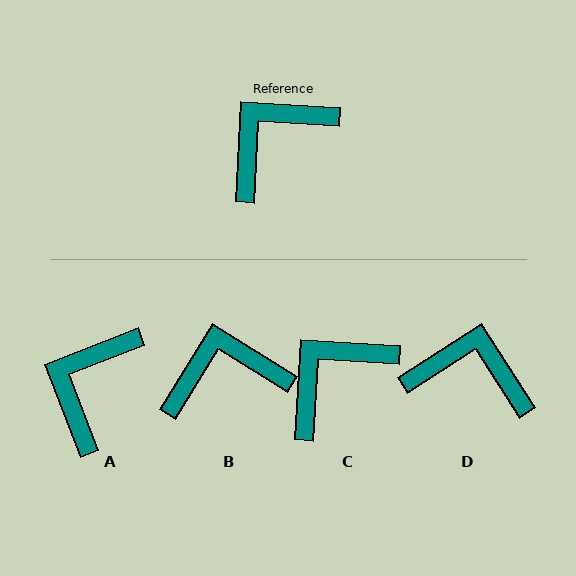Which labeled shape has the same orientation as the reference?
C.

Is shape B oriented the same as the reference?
No, it is off by about 29 degrees.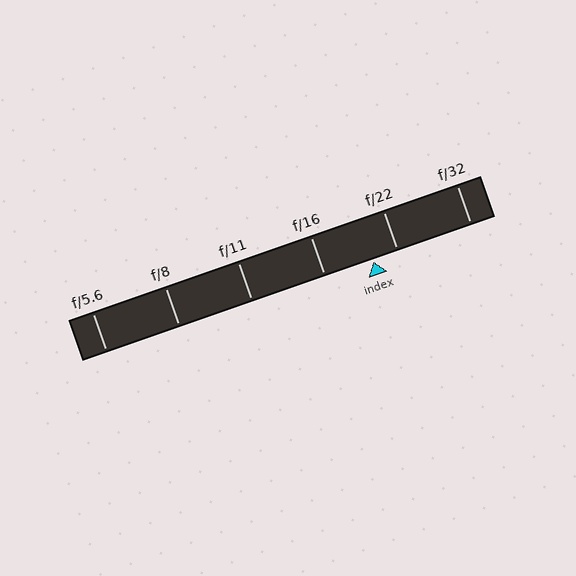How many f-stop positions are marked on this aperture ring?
There are 6 f-stop positions marked.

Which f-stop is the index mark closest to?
The index mark is closest to f/22.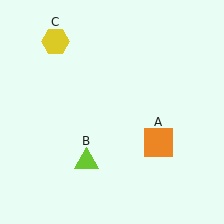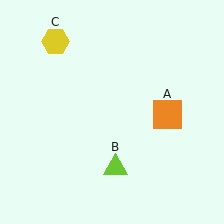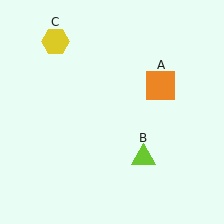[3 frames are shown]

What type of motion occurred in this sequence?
The orange square (object A), lime triangle (object B) rotated counterclockwise around the center of the scene.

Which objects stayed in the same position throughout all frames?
Yellow hexagon (object C) remained stationary.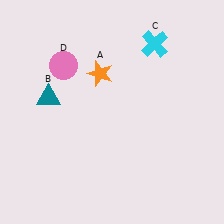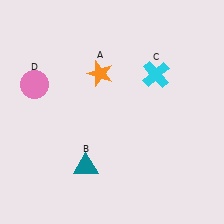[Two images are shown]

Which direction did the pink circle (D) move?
The pink circle (D) moved left.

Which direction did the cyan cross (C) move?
The cyan cross (C) moved down.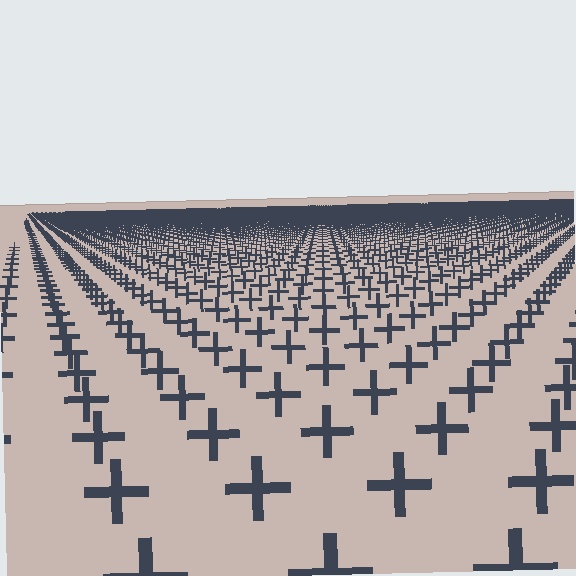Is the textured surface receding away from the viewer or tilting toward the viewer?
The surface is receding away from the viewer. Texture elements get smaller and denser toward the top.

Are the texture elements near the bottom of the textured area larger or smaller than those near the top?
Larger. Near the bottom, elements are closer to the viewer and appear at a bigger on-screen size.